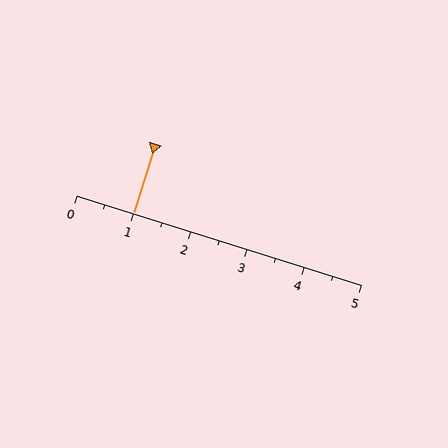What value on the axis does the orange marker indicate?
The marker indicates approximately 1.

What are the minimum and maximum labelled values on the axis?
The axis runs from 0 to 5.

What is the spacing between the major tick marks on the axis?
The major ticks are spaced 1 apart.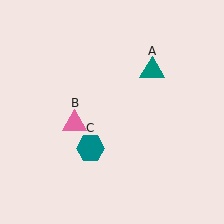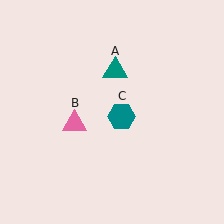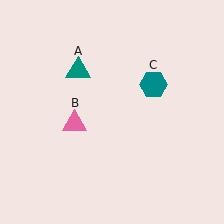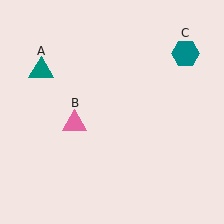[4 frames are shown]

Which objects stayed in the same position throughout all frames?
Pink triangle (object B) remained stationary.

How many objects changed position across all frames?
2 objects changed position: teal triangle (object A), teal hexagon (object C).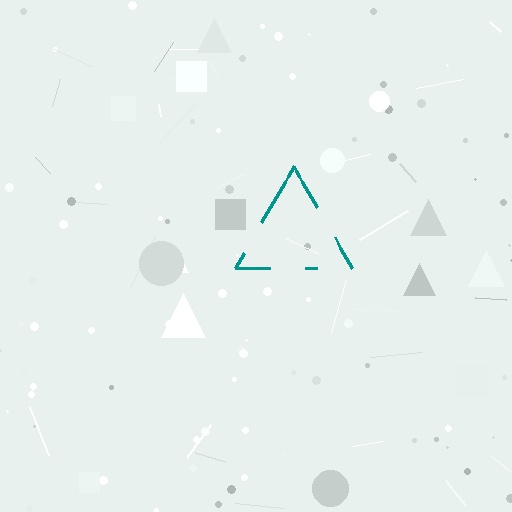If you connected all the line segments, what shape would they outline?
They would outline a triangle.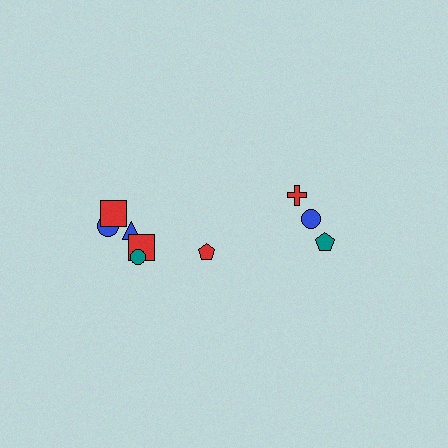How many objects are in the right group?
There are 3 objects.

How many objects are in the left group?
There are 6 objects.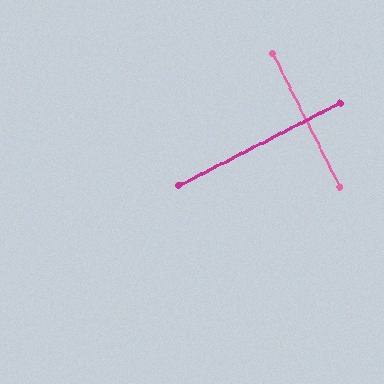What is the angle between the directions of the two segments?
Approximately 90 degrees.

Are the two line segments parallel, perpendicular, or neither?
Perpendicular — they meet at approximately 90°.